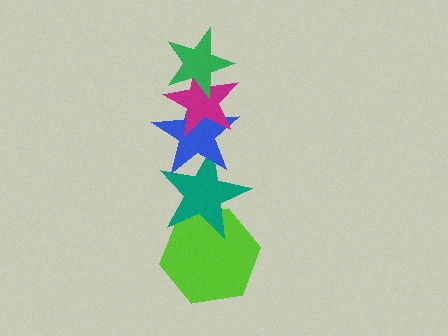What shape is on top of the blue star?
The magenta star is on top of the blue star.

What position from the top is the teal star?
The teal star is 4th from the top.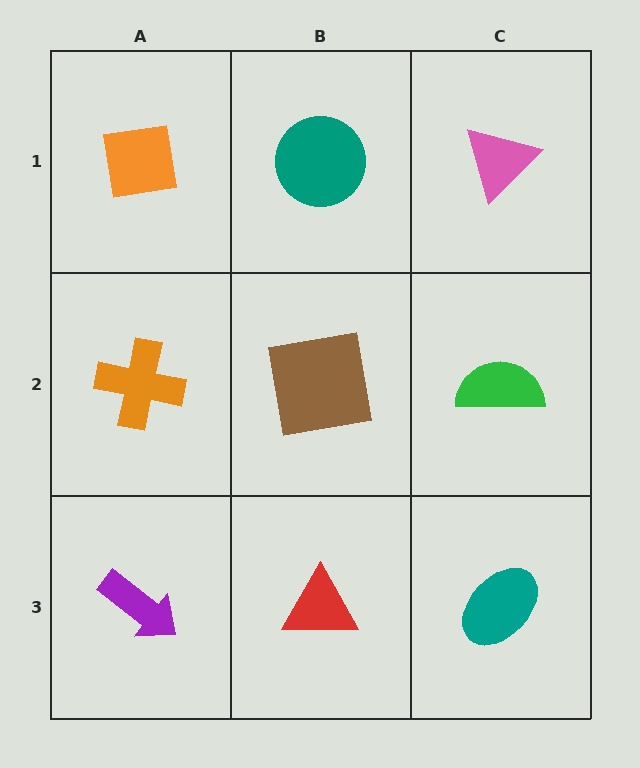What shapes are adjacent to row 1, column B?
A brown square (row 2, column B), an orange square (row 1, column A), a pink triangle (row 1, column C).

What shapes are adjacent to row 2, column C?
A pink triangle (row 1, column C), a teal ellipse (row 3, column C), a brown square (row 2, column B).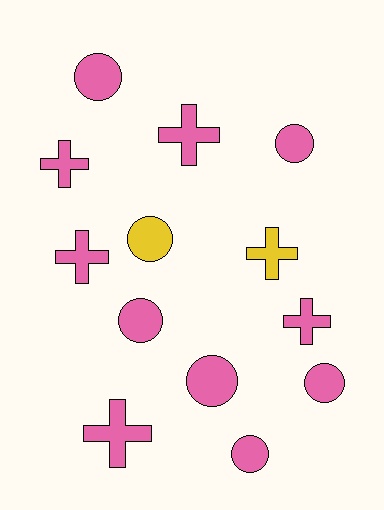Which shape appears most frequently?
Circle, with 7 objects.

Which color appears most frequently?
Pink, with 11 objects.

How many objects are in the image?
There are 13 objects.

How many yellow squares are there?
There are no yellow squares.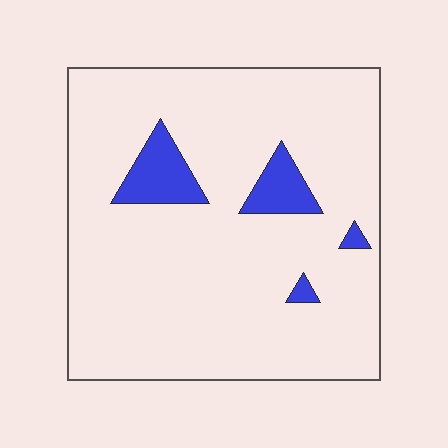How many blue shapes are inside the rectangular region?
4.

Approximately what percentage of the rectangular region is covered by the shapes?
Approximately 10%.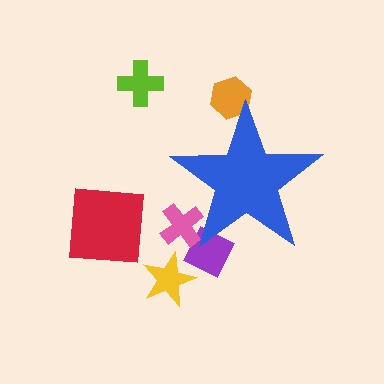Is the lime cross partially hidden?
No, the lime cross is fully visible.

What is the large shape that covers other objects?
A blue star.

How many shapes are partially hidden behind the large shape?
3 shapes are partially hidden.